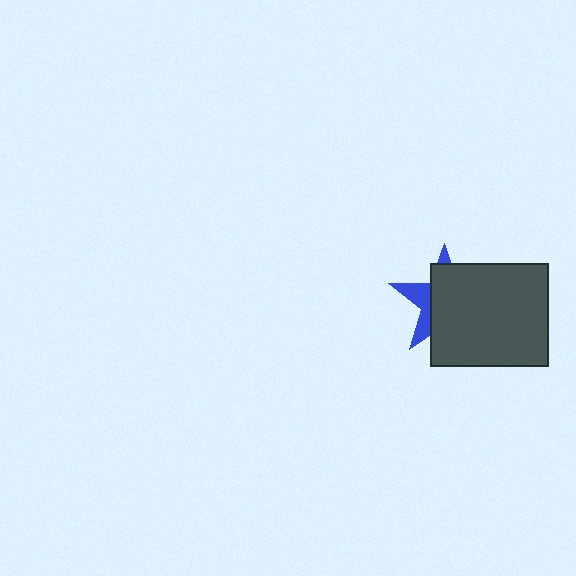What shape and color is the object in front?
The object in front is a dark gray rectangle.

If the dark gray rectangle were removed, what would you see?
You would see the complete blue star.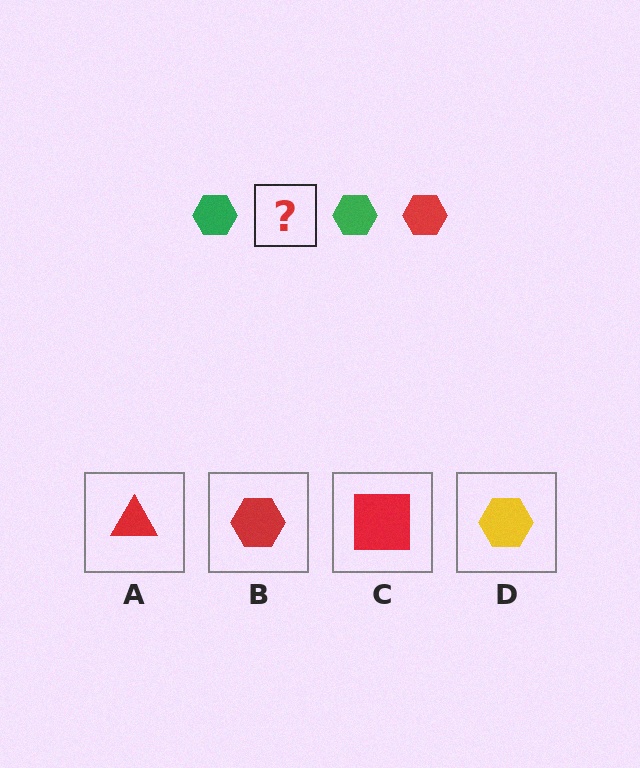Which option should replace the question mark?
Option B.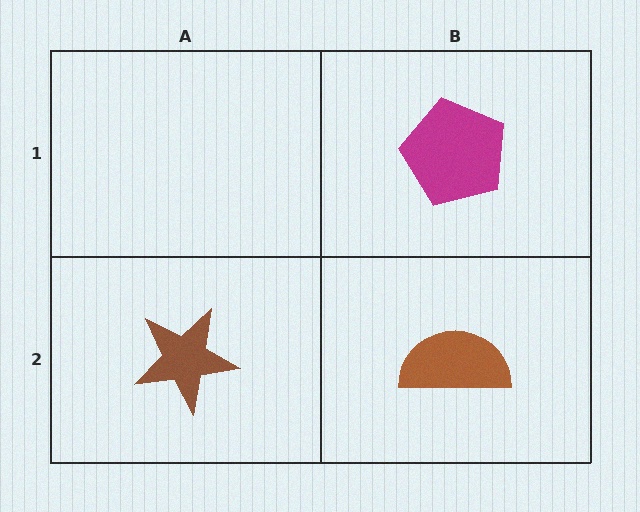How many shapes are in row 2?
2 shapes.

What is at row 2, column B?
A brown semicircle.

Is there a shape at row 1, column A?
No, that cell is empty.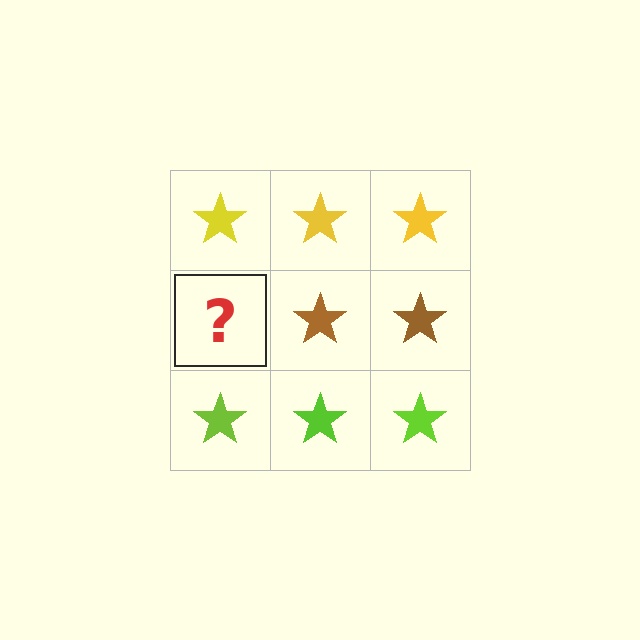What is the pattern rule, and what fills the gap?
The rule is that each row has a consistent color. The gap should be filled with a brown star.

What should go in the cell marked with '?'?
The missing cell should contain a brown star.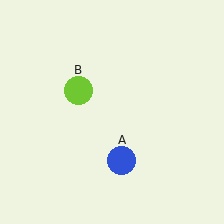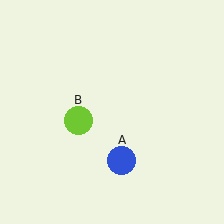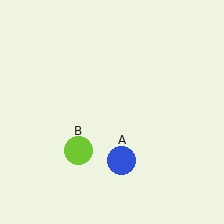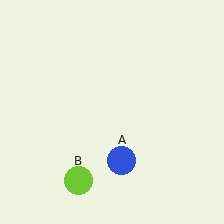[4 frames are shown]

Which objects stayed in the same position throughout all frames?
Blue circle (object A) remained stationary.